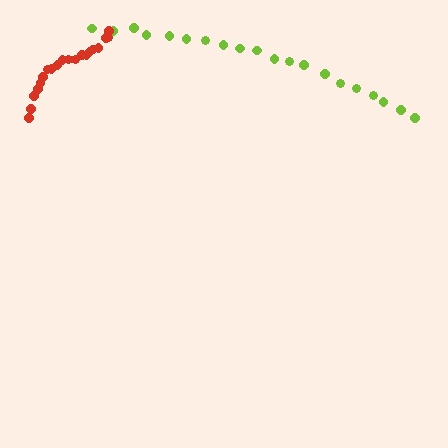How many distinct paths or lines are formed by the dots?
There are 2 distinct paths.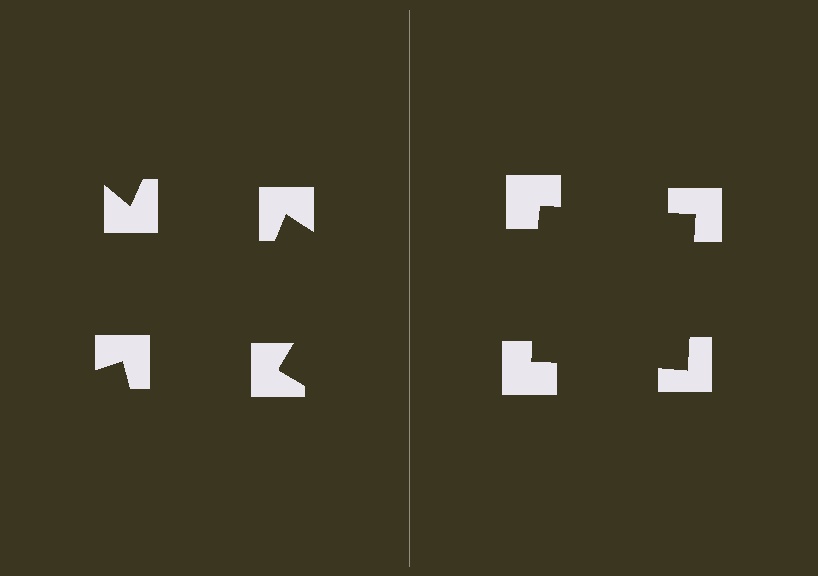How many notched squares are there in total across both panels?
8 — 4 on each side.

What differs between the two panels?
The notched squares are positioned identically on both sides; only the wedge orientations differ. On the right they align to a square; on the left they are misaligned.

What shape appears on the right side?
An illusory square.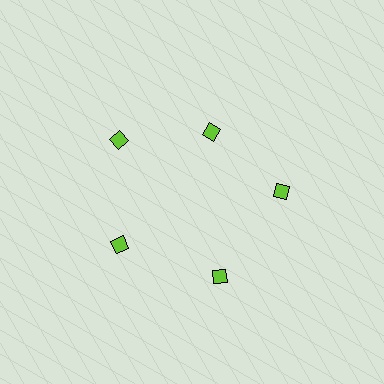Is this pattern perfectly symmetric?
No. The 5 lime diamonds are arranged in a ring, but one element near the 1 o'clock position is pulled inward toward the center, breaking the 5-fold rotational symmetry.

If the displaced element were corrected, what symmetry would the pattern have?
It would have 5-fold rotational symmetry — the pattern would map onto itself every 72 degrees.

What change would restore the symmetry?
The symmetry would be restored by moving it outward, back onto the ring so that all 5 diamonds sit at equal angles and equal distance from the center.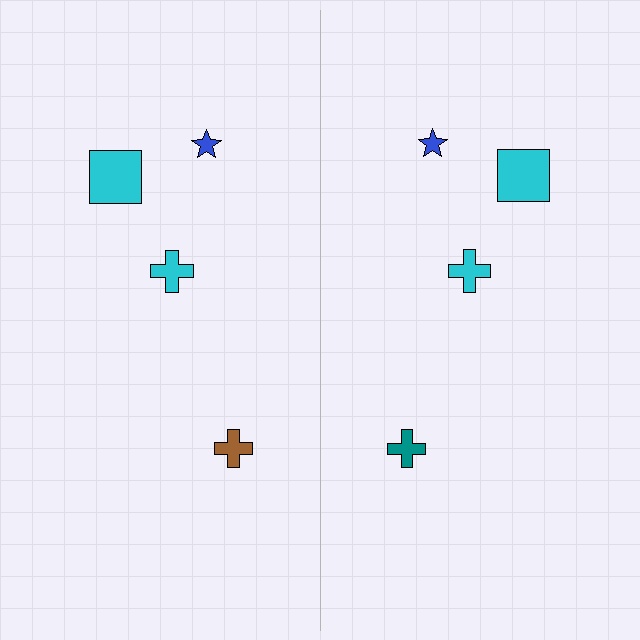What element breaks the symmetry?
The teal cross on the right side breaks the symmetry — its mirror counterpart is brown.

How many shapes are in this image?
There are 8 shapes in this image.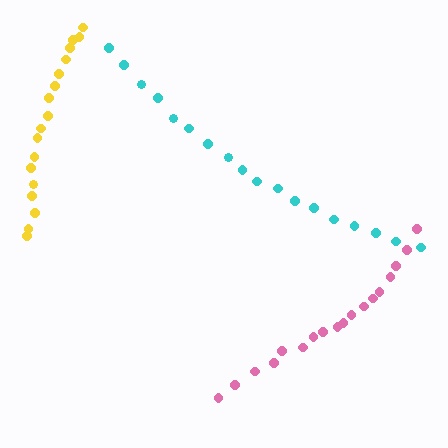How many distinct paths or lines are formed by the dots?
There are 3 distinct paths.